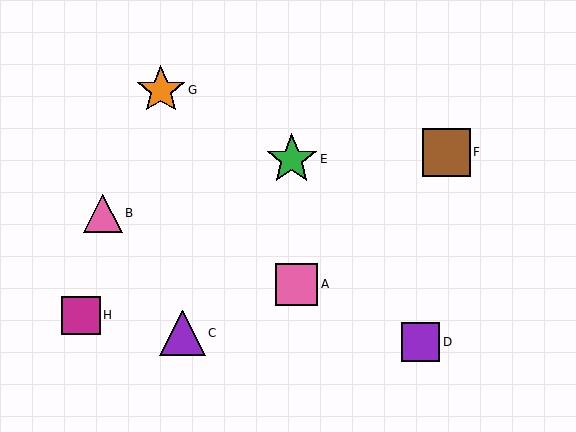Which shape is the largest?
The green star (labeled E) is the largest.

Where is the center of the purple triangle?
The center of the purple triangle is at (183, 333).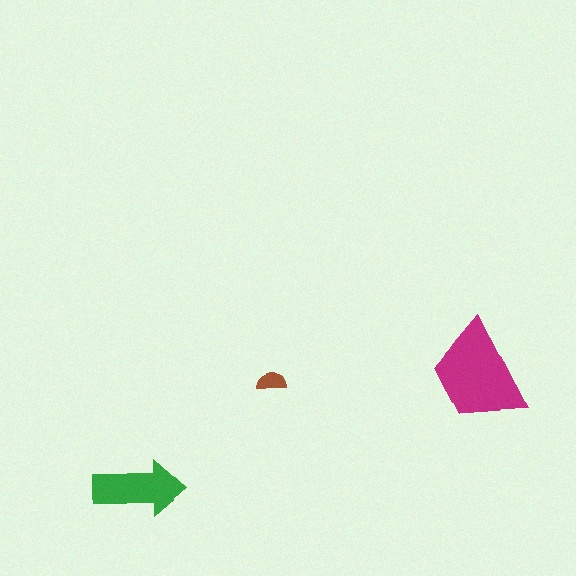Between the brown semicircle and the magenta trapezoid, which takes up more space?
The magenta trapezoid.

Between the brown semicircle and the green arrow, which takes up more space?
The green arrow.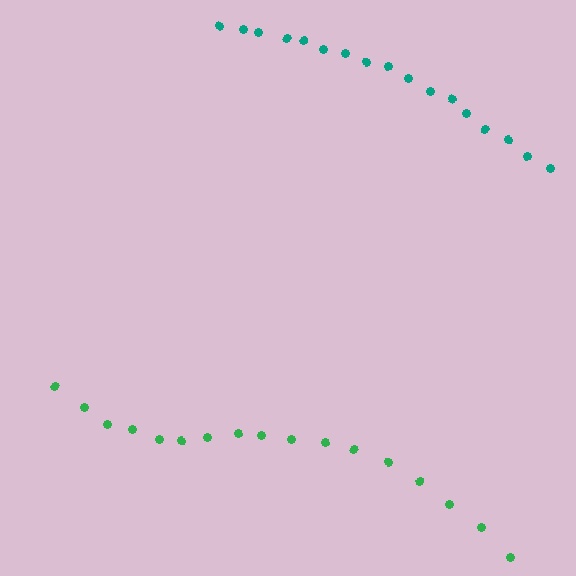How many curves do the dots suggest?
There are 2 distinct paths.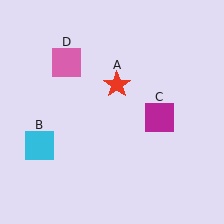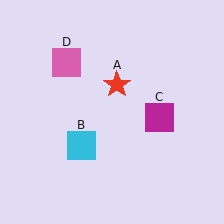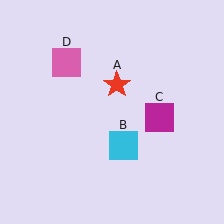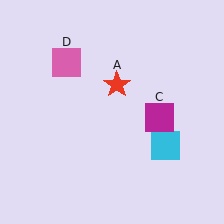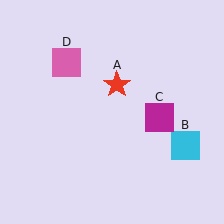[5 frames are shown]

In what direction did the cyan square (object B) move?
The cyan square (object B) moved right.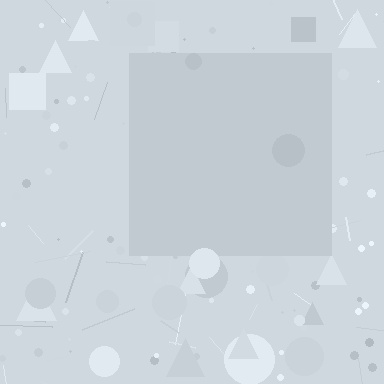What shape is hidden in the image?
A square is hidden in the image.